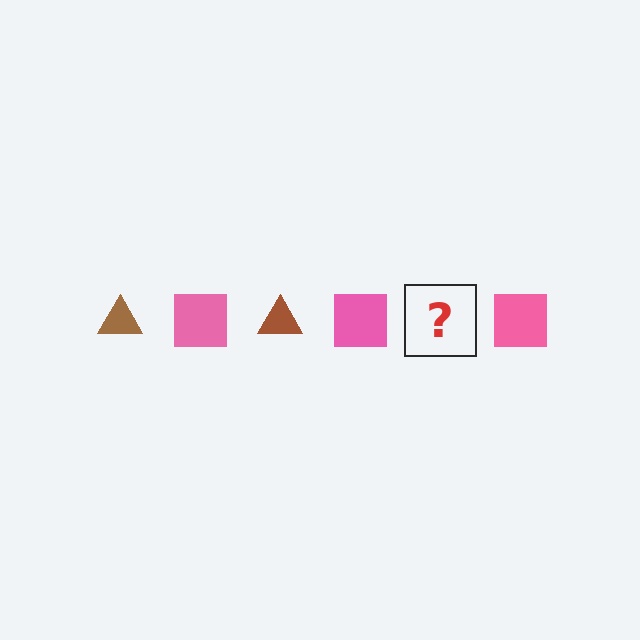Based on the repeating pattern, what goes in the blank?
The blank should be a brown triangle.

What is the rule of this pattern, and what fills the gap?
The rule is that the pattern alternates between brown triangle and pink square. The gap should be filled with a brown triangle.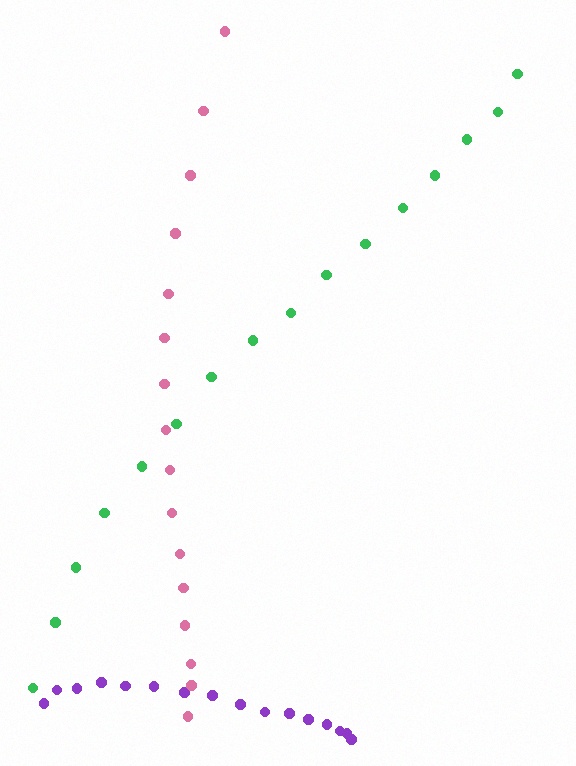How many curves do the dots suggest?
There are 3 distinct paths.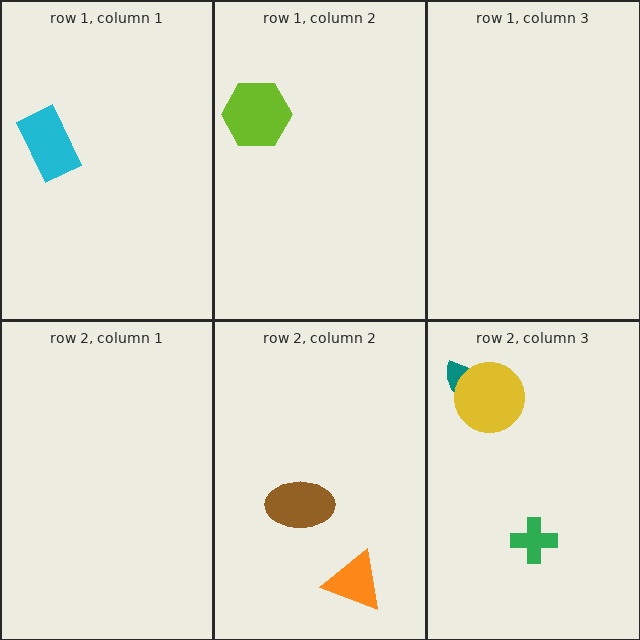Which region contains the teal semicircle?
The row 2, column 3 region.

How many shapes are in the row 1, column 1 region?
1.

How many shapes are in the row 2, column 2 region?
2.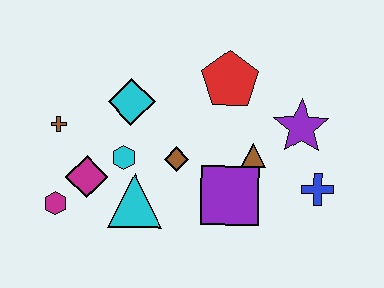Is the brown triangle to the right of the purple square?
Yes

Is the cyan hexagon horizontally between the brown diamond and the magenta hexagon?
Yes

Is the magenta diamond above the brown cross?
No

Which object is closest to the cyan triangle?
The cyan hexagon is closest to the cyan triangle.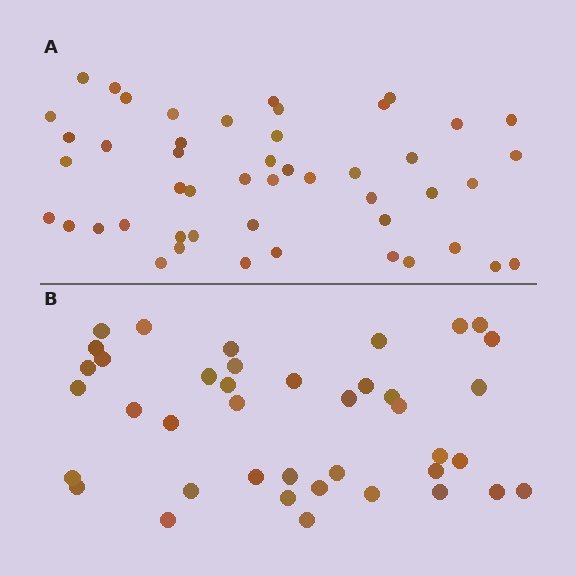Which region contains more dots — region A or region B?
Region A (the top region) has more dots.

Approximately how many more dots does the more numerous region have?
Region A has roughly 8 or so more dots than region B.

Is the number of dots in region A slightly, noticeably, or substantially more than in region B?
Region A has only slightly more — the two regions are fairly close. The ratio is roughly 1.2 to 1.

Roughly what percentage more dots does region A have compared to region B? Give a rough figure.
About 20% more.